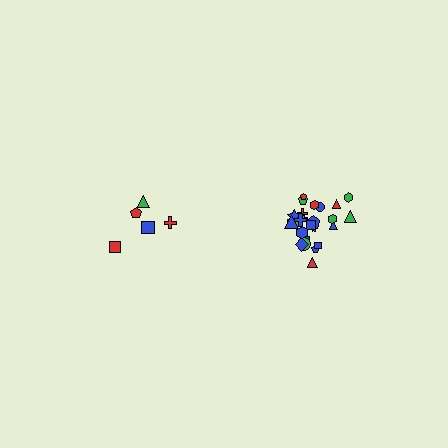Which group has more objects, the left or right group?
The right group.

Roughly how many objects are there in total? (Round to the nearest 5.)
Roughly 30 objects in total.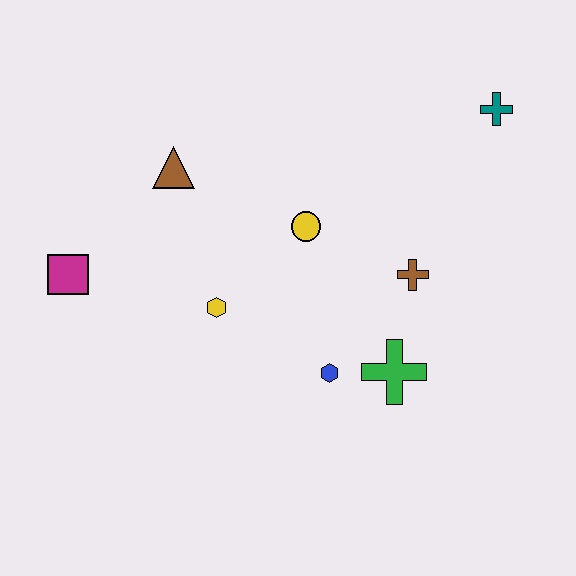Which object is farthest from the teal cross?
The magenta square is farthest from the teal cross.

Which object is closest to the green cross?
The blue hexagon is closest to the green cross.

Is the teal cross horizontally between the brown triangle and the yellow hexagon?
No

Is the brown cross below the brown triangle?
Yes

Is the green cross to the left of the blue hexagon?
No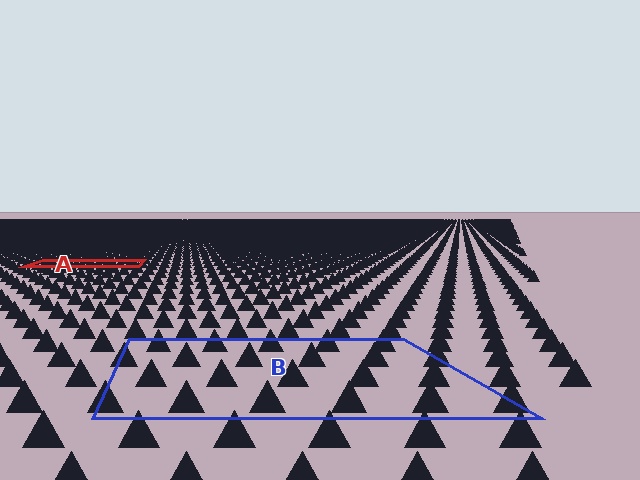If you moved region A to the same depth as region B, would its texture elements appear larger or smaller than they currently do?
They would appear larger. At a closer depth, the same texture elements are projected at a bigger on-screen size.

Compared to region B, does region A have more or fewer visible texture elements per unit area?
Region A has more texture elements per unit area — they are packed more densely because it is farther away.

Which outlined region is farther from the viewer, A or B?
Region A is farther from the viewer — the texture elements inside it appear smaller and more densely packed.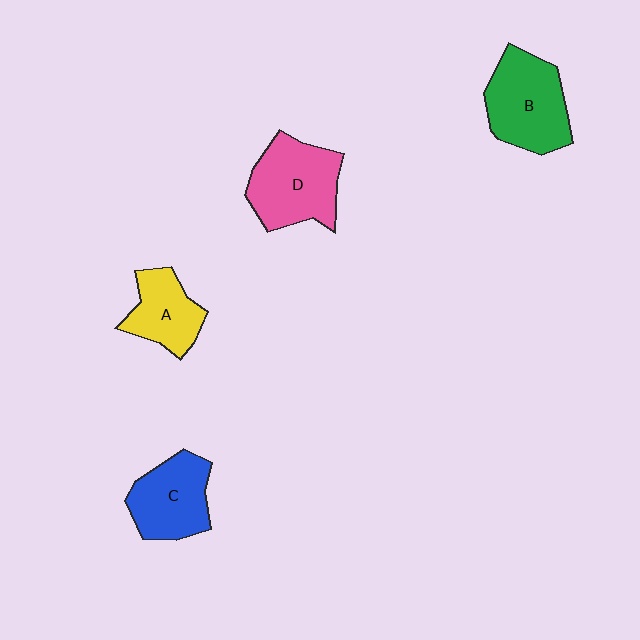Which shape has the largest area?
Shape D (pink).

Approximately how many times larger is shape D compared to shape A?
Approximately 1.5 times.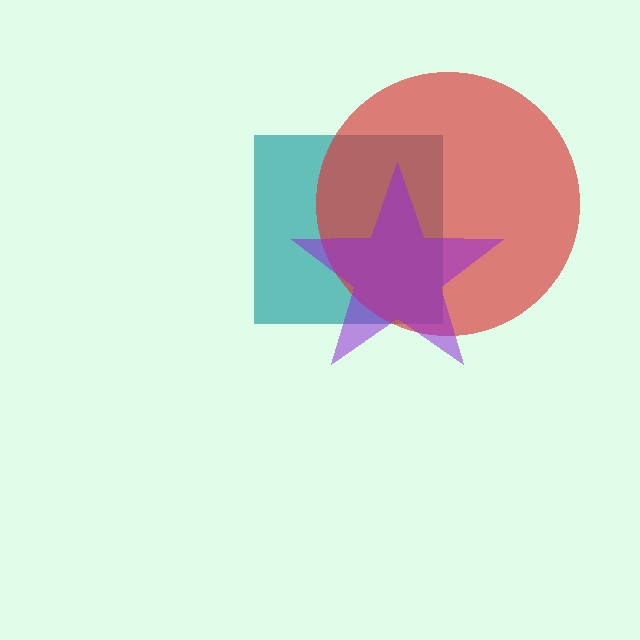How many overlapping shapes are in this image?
There are 3 overlapping shapes in the image.